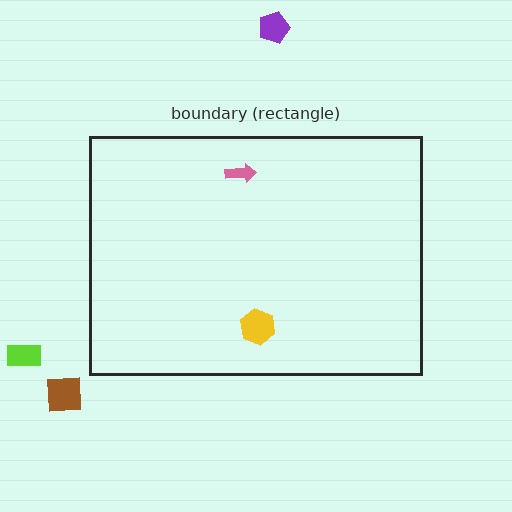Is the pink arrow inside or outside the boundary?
Inside.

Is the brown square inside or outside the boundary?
Outside.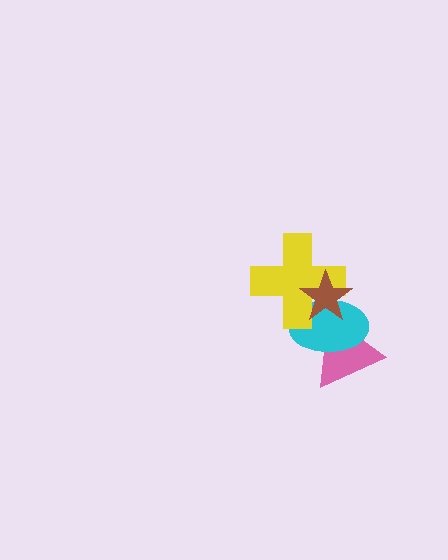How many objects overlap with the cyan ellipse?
3 objects overlap with the cyan ellipse.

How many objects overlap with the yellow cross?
2 objects overlap with the yellow cross.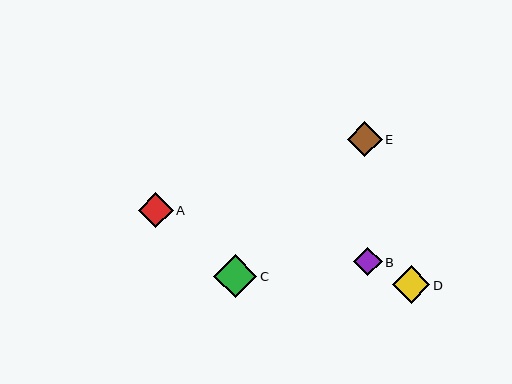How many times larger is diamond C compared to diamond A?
Diamond C is approximately 1.2 times the size of diamond A.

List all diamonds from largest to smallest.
From largest to smallest: C, D, A, E, B.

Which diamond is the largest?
Diamond C is the largest with a size of approximately 43 pixels.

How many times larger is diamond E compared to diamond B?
Diamond E is approximately 1.2 times the size of diamond B.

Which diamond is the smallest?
Diamond B is the smallest with a size of approximately 29 pixels.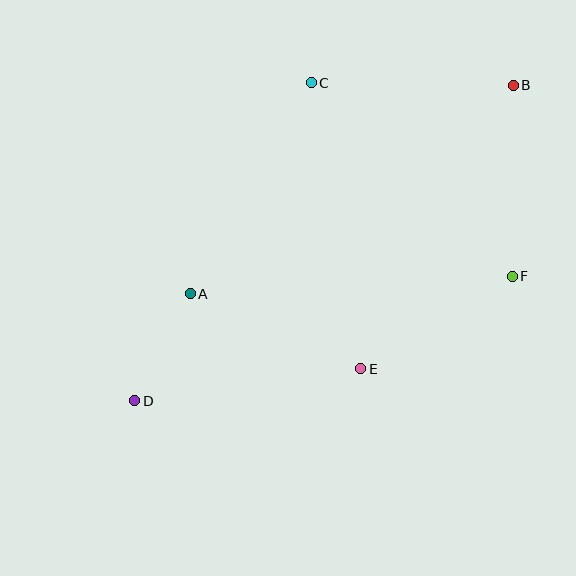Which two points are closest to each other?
Points A and D are closest to each other.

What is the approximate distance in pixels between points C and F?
The distance between C and F is approximately 279 pixels.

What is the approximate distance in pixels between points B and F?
The distance between B and F is approximately 191 pixels.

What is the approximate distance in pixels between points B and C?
The distance between B and C is approximately 202 pixels.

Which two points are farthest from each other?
Points B and D are farthest from each other.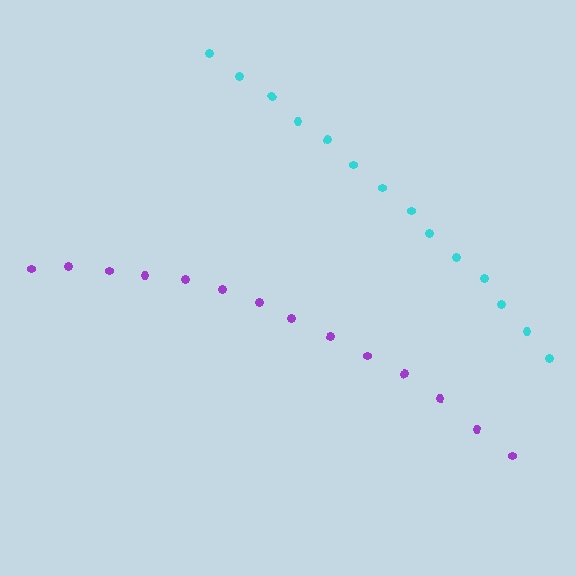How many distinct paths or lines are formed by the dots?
There are 2 distinct paths.